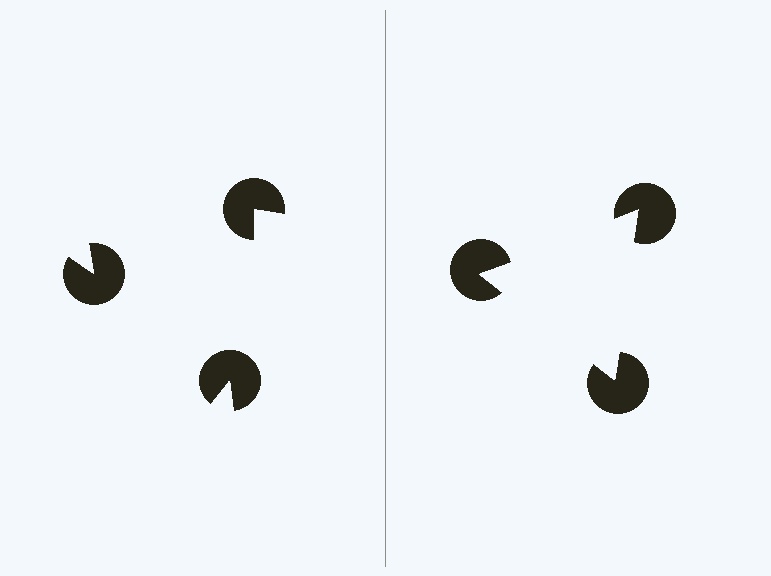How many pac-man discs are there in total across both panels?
6 — 3 on each side.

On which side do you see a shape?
An illusory triangle appears on the right side. On the left side the wedge cuts are rotated, so no coherent shape forms.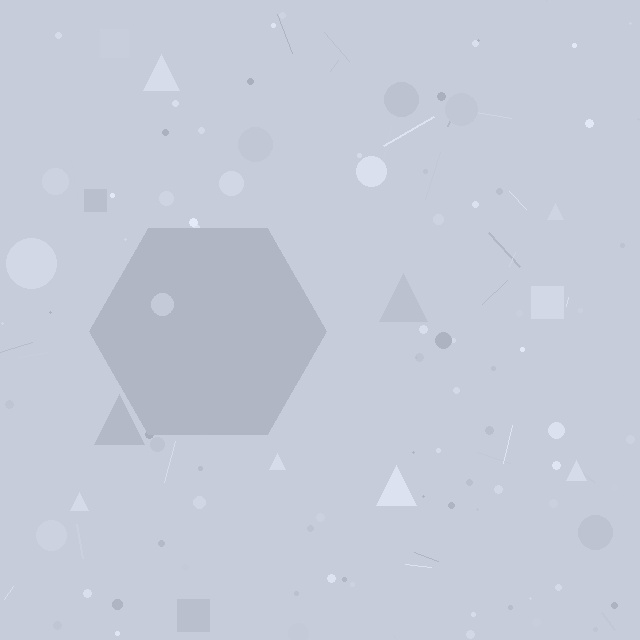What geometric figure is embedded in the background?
A hexagon is embedded in the background.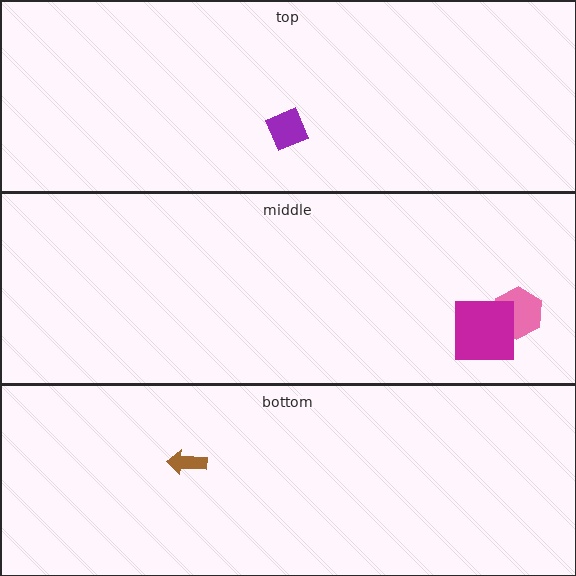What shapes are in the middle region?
The pink hexagon, the magenta square.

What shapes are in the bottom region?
The brown arrow.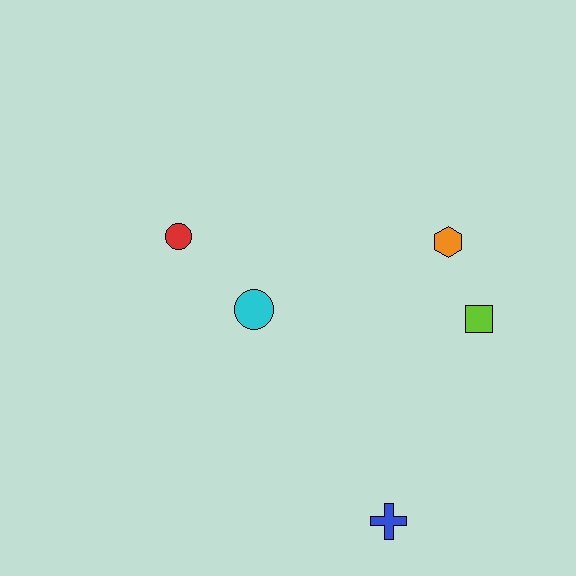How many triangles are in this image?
There are no triangles.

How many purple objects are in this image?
There are no purple objects.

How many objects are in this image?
There are 5 objects.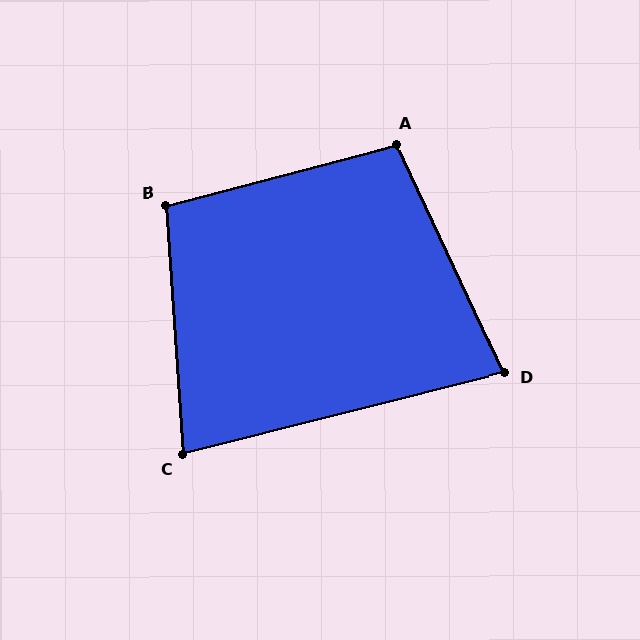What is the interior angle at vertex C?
Approximately 80 degrees (acute).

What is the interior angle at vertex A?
Approximately 100 degrees (obtuse).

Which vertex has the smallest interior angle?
D, at approximately 79 degrees.